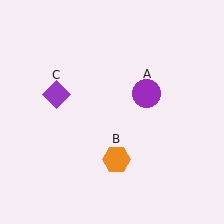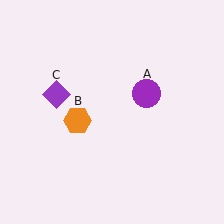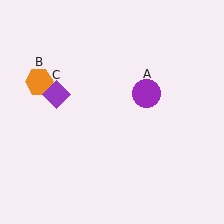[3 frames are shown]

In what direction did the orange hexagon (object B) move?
The orange hexagon (object B) moved up and to the left.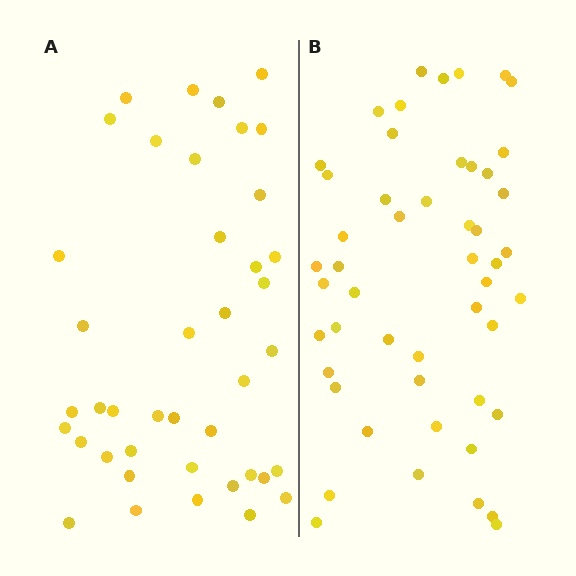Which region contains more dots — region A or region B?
Region B (the right region) has more dots.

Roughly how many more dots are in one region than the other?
Region B has roughly 8 or so more dots than region A.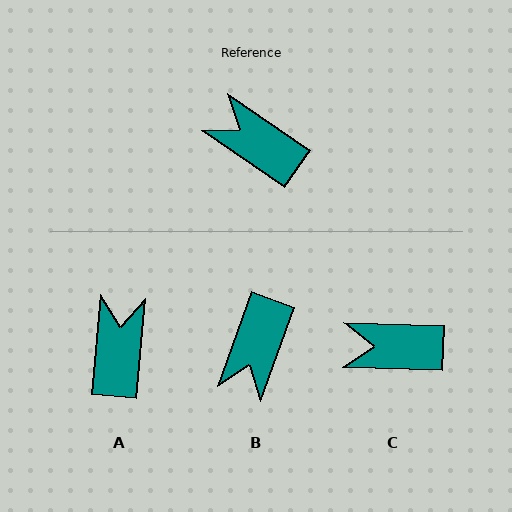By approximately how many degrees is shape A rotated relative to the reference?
Approximately 61 degrees clockwise.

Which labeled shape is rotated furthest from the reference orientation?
B, about 104 degrees away.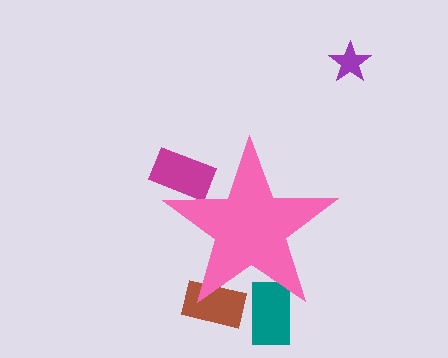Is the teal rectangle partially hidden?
Yes, the teal rectangle is partially hidden behind the pink star.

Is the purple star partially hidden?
No, the purple star is fully visible.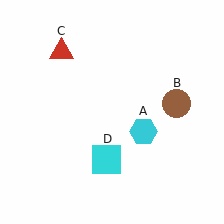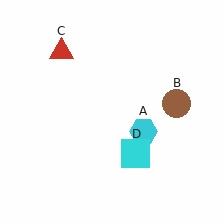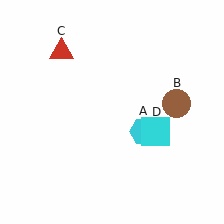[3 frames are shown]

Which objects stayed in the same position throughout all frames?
Cyan hexagon (object A) and brown circle (object B) and red triangle (object C) remained stationary.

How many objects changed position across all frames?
1 object changed position: cyan square (object D).